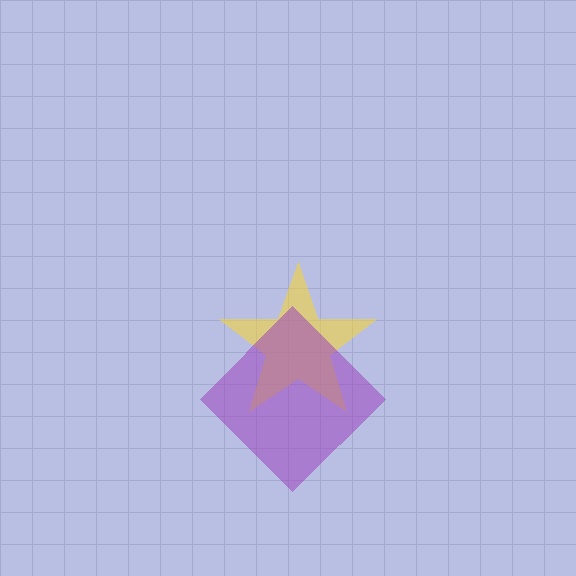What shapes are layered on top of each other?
The layered shapes are: a yellow star, a purple diamond.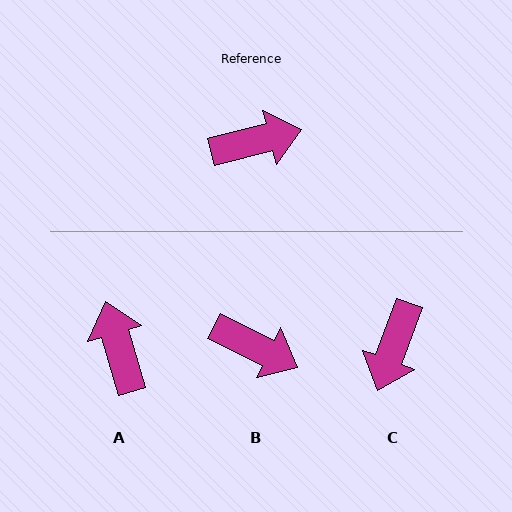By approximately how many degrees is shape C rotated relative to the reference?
Approximately 124 degrees clockwise.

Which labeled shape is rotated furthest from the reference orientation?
C, about 124 degrees away.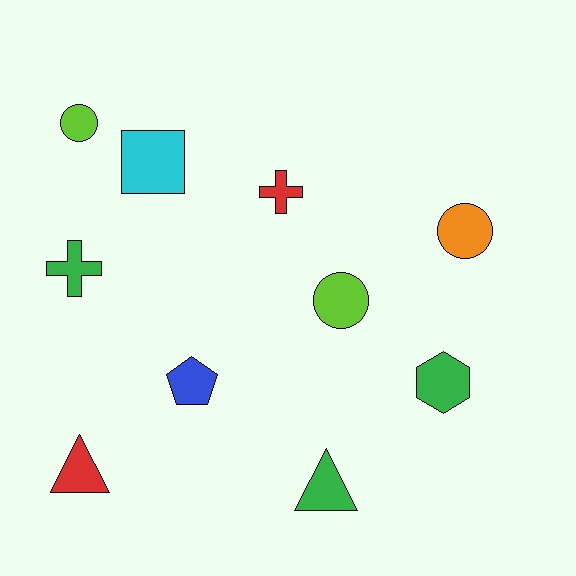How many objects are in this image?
There are 10 objects.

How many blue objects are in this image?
There is 1 blue object.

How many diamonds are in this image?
There are no diamonds.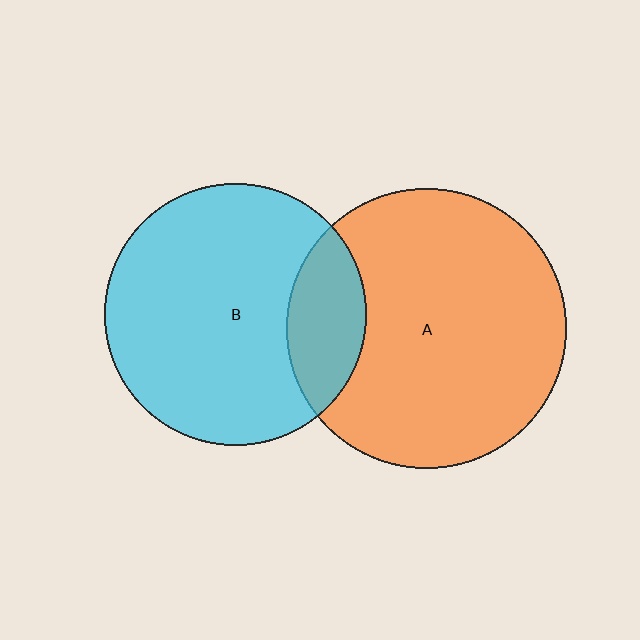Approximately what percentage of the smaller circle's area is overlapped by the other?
Approximately 20%.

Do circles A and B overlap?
Yes.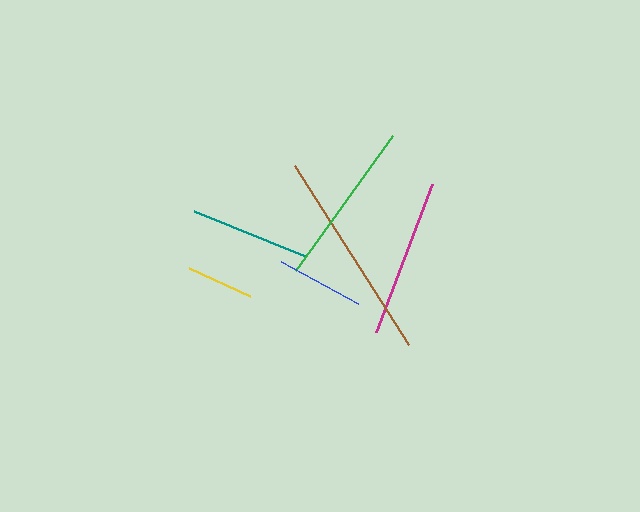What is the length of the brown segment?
The brown segment is approximately 212 pixels long.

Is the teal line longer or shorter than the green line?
The green line is longer than the teal line.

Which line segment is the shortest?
The yellow line is the shortest at approximately 67 pixels.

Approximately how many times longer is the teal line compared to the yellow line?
The teal line is approximately 1.8 times the length of the yellow line.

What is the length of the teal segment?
The teal segment is approximately 120 pixels long.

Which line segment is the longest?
The brown line is the longest at approximately 212 pixels.